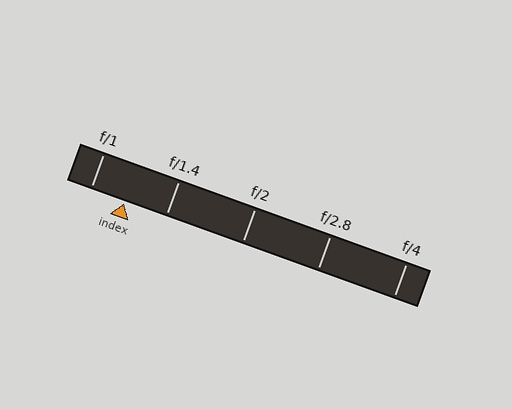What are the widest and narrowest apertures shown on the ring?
The widest aperture shown is f/1 and the narrowest is f/4.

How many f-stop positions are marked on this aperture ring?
There are 5 f-stop positions marked.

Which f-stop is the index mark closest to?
The index mark is closest to f/1.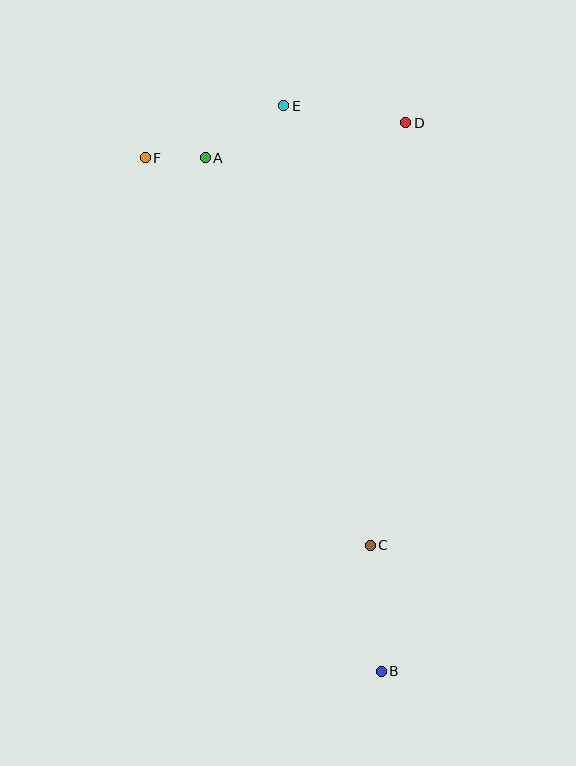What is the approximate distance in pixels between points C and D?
The distance between C and D is approximately 424 pixels.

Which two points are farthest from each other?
Points B and E are farthest from each other.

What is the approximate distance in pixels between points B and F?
The distance between B and F is approximately 565 pixels.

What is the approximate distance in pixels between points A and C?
The distance between A and C is approximately 421 pixels.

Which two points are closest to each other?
Points A and F are closest to each other.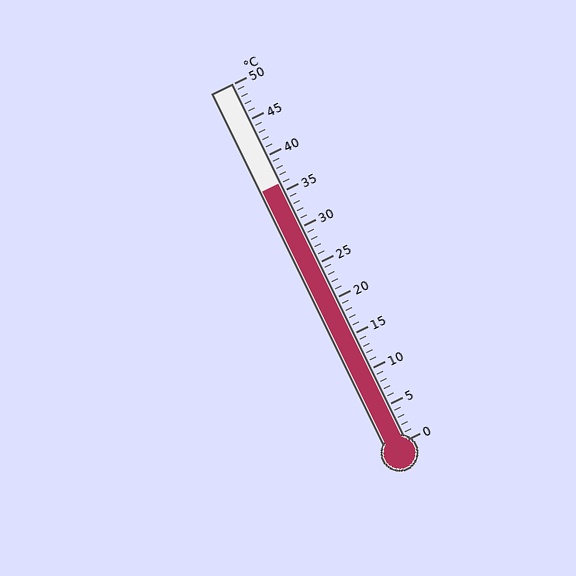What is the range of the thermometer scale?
The thermometer scale ranges from 0°C to 50°C.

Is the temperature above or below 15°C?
The temperature is above 15°C.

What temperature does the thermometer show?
The thermometer shows approximately 36°C.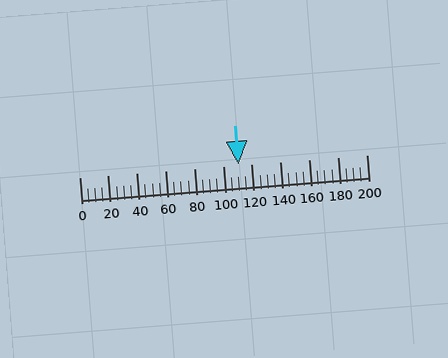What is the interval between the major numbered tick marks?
The major tick marks are spaced 20 units apart.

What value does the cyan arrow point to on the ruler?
The cyan arrow points to approximately 111.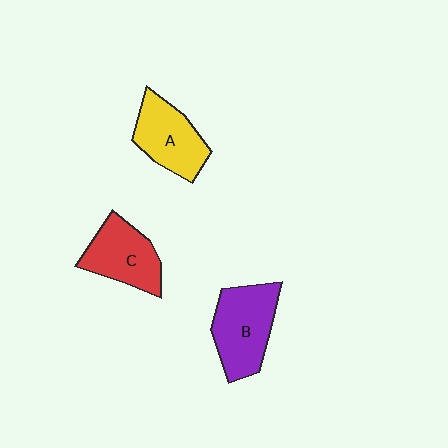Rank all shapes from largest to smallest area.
From largest to smallest: B (purple), C (red), A (yellow).